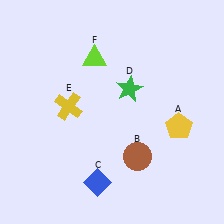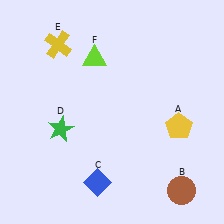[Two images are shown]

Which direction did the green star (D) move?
The green star (D) moved left.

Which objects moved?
The objects that moved are: the brown circle (B), the green star (D), the yellow cross (E).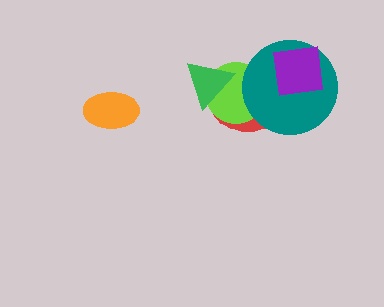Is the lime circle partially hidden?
Yes, it is partially covered by another shape.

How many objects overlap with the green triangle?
2 objects overlap with the green triangle.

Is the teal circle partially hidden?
Yes, it is partially covered by another shape.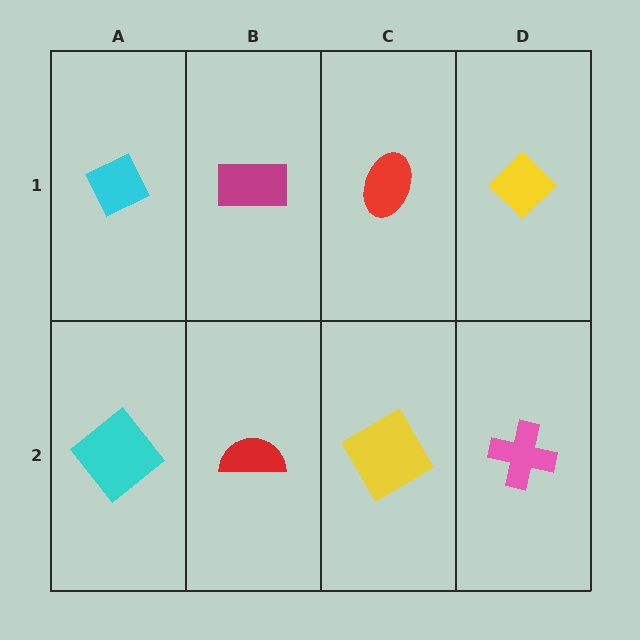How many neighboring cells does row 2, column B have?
3.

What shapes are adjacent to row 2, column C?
A red ellipse (row 1, column C), a red semicircle (row 2, column B), a pink cross (row 2, column D).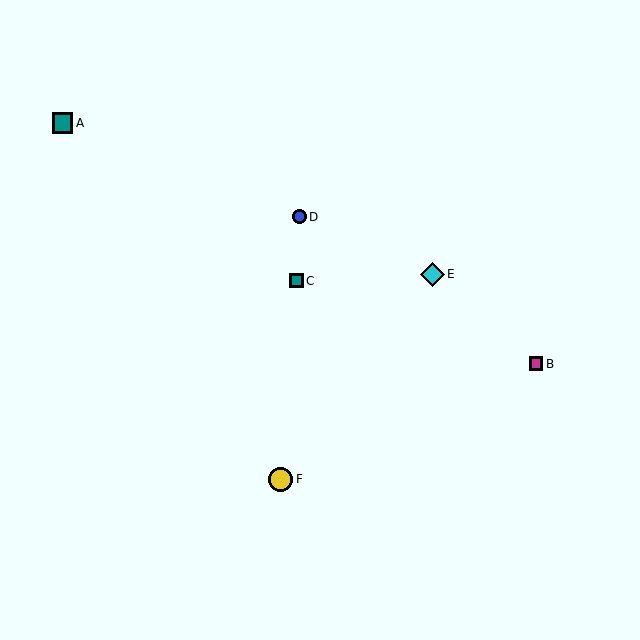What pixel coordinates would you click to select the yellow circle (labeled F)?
Click at (281, 479) to select the yellow circle F.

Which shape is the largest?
The yellow circle (labeled F) is the largest.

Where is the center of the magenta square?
The center of the magenta square is at (536, 364).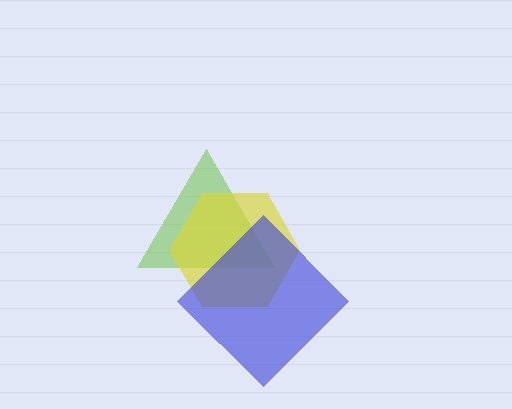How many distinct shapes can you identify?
There are 3 distinct shapes: a lime triangle, a yellow hexagon, a blue diamond.